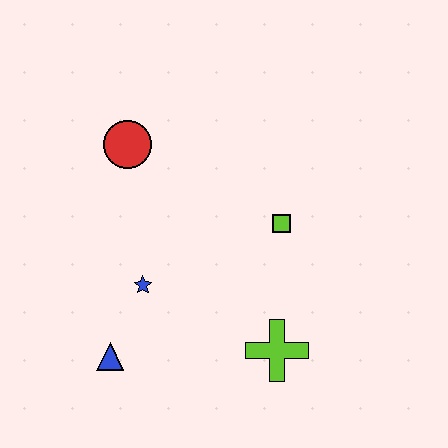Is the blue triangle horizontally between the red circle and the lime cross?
No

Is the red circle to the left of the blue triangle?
No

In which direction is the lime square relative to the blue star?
The lime square is to the right of the blue star.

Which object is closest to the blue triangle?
The blue star is closest to the blue triangle.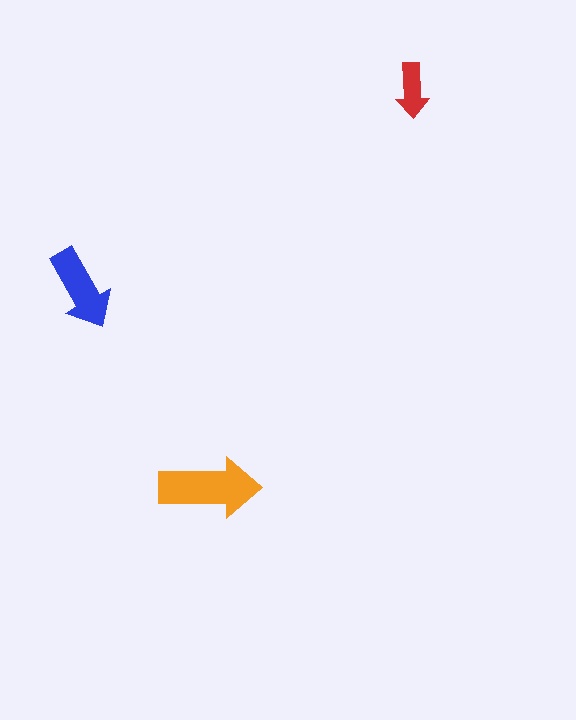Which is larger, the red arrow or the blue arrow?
The blue one.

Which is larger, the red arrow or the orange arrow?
The orange one.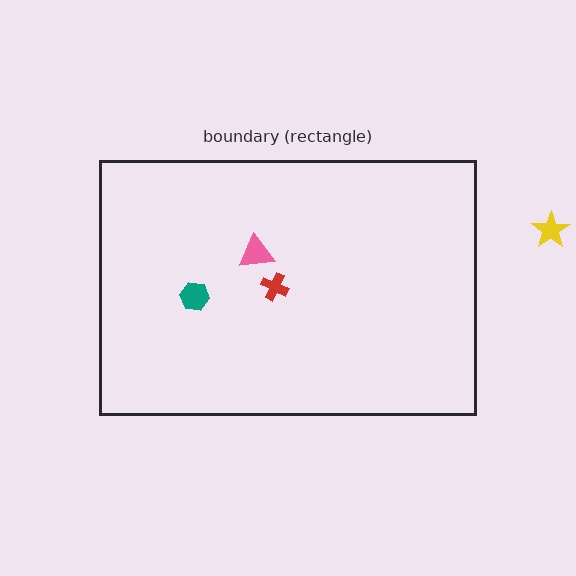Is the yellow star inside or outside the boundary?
Outside.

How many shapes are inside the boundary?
3 inside, 1 outside.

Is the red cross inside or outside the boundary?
Inside.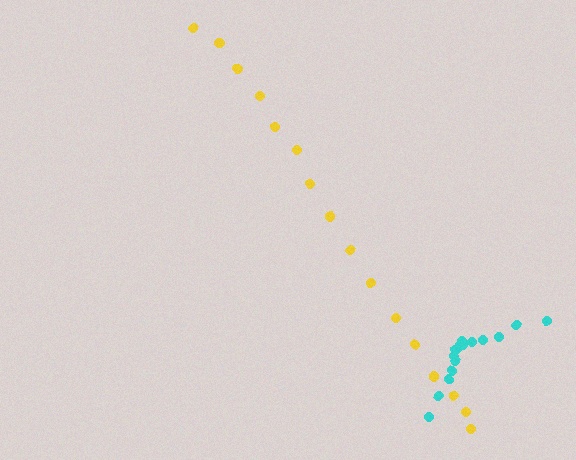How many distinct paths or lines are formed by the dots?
There are 2 distinct paths.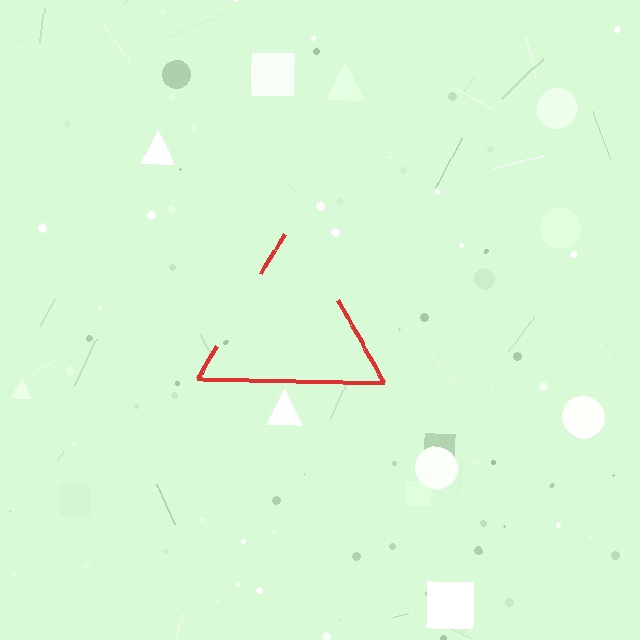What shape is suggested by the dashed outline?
The dashed outline suggests a triangle.